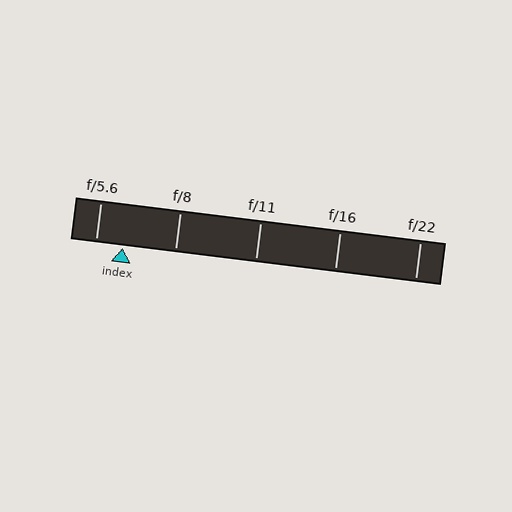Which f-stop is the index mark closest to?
The index mark is closest to f/5.6.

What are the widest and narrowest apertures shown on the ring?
The widest aperture shown is f/5.6 and the narrowest is f/22.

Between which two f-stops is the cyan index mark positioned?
The index mark is between f/5.6 and f/8.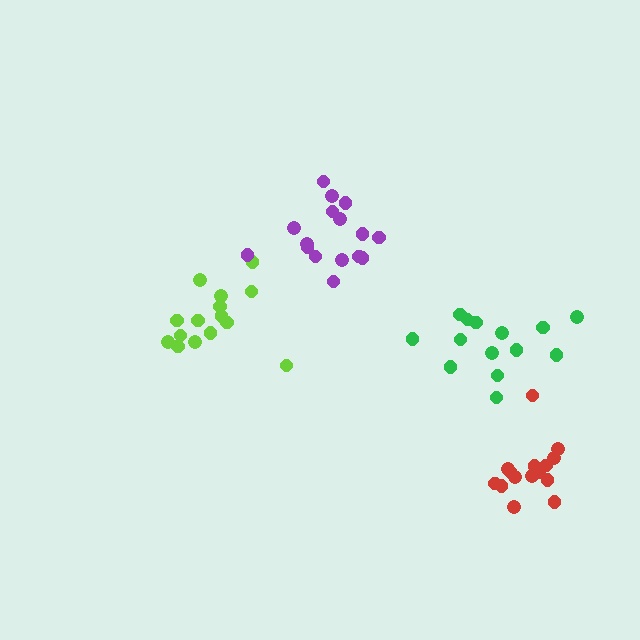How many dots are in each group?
Group 1: 15 dots, Group 2: 15 dots, Group 3: 14 dots, Group 4: 16 dots (60 total).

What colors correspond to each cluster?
The clusters are colored: lime, red, green, purple.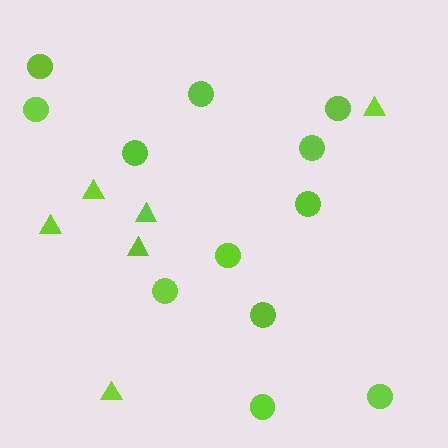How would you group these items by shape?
There are 2 groups: one group of triangles (6) and one group of circles (12).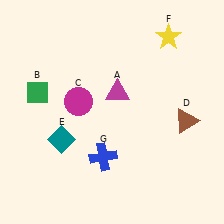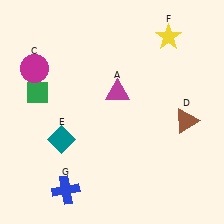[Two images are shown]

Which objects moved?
The objects that moved are: the magenta circle (C), the blue cross (G).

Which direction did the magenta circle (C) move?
The magenta circle (C) moved left.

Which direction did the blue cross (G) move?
The blue cross (G) moved left.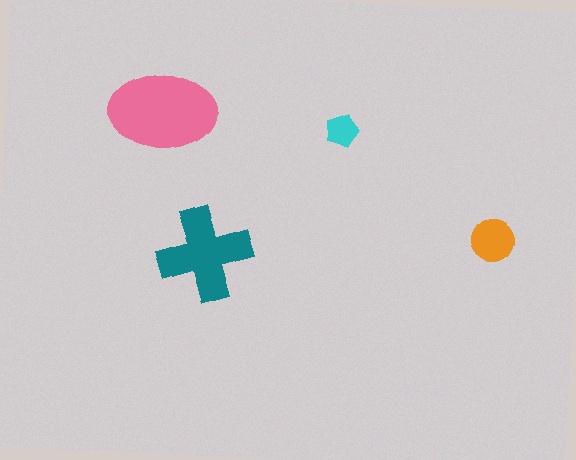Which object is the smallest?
The cyan pentagon.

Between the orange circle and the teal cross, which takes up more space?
The teal cross.